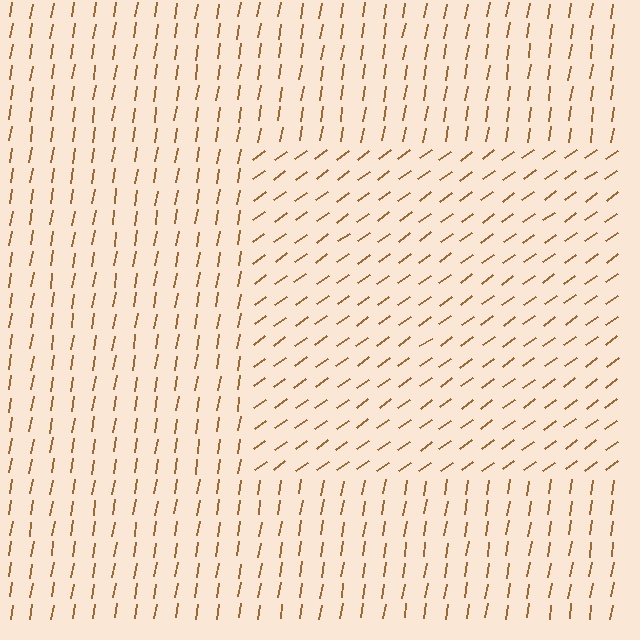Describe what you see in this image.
The image is filled with small brown line segments. A rectangle region in the image has lines oriented differently from the surrounding lines, creating a visible texture boundary.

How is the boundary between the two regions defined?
The boundary is defined purely by a change in line orientation (approximately 45 degrees difference). All lines are the same color and thickness.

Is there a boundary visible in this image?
Yes, there is a texture boundary formed by a change in line orientation.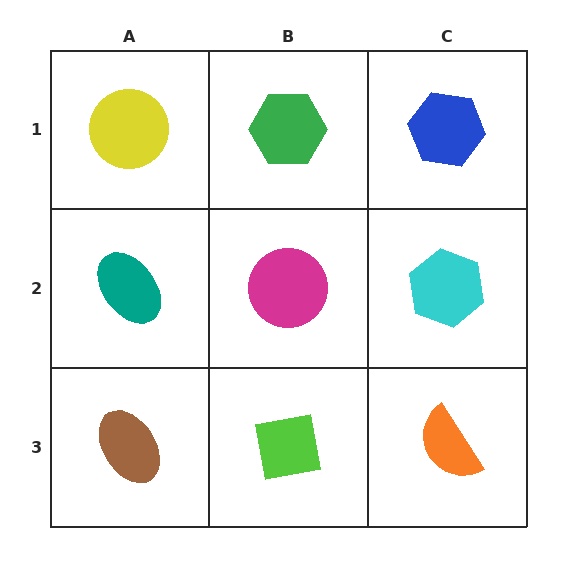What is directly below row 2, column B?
A lime square.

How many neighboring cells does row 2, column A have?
3.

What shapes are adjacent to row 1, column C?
A cyan hexagon (row 2, column C), a green hexagon (row 1, column B).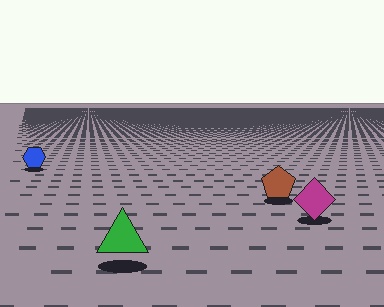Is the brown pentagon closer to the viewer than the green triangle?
No. The green triangle is closer — you can tell from the texture gradient: the ground texture is coarser near it.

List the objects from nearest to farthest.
From nearest to farthest: the green triangle, the magenta diamond, the brown pentagon, the blue hexagon.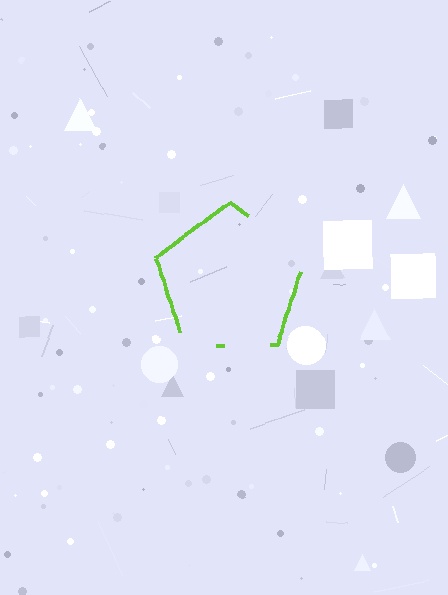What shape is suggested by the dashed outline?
The dashed outline suggests a pentagon.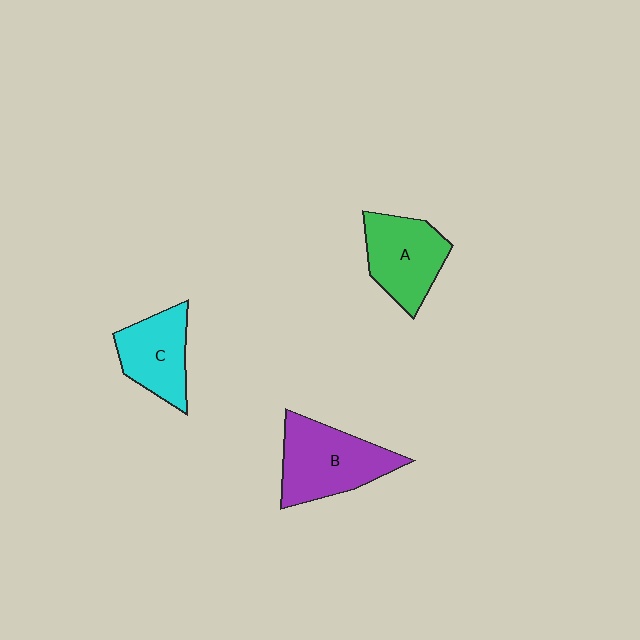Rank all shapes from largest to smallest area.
From largest to smallest: B (purple), A (green), C (cyan).